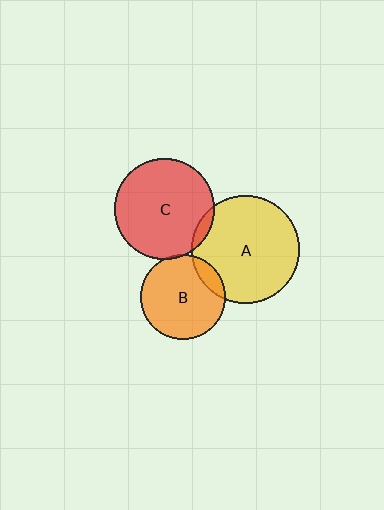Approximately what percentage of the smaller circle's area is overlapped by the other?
Approximately 5%.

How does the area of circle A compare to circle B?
Approximately 1.6 times.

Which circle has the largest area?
Circle A (yellow).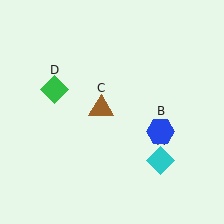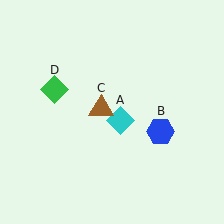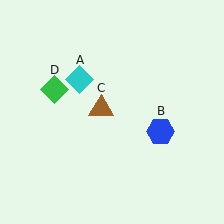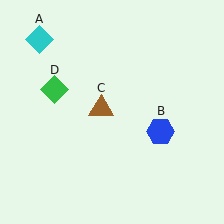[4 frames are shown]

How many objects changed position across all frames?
1 object changed position: cyan diamond (object A).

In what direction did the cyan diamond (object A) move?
The cyan diamond (object A) moved up and to the left.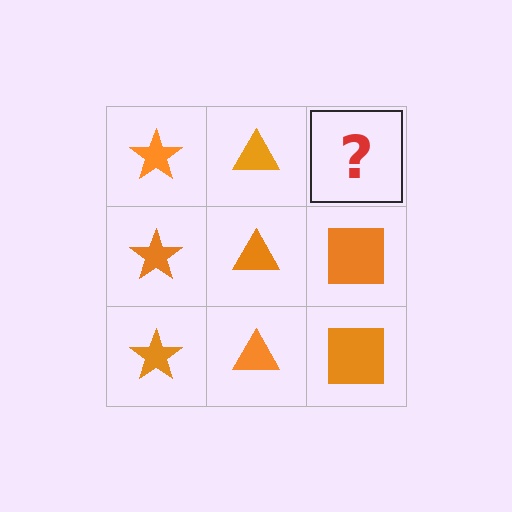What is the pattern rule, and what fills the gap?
The rule is that each column has a consistent shape. The gap should be filled with an orange square.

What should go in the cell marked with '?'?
The missing cell should contain an orange square.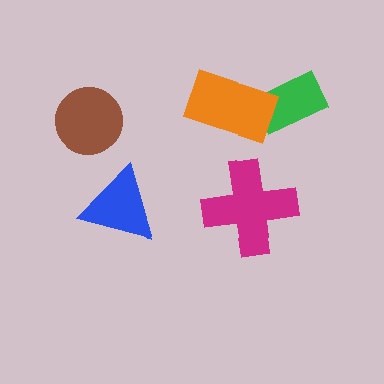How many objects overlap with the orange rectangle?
1 object overlaps with the orange rectangle.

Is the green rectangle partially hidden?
Yes, it is partially covered by another shape.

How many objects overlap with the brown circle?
0 objects overlap with the brown circle.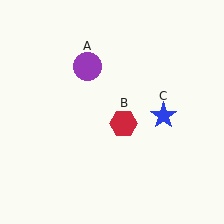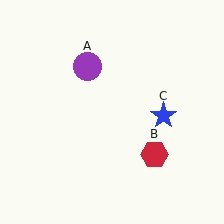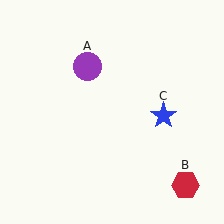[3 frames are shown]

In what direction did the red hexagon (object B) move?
The red hexagon (object B) moved down and to the right.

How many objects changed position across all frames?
1 object changed position: red hexagon (object B).